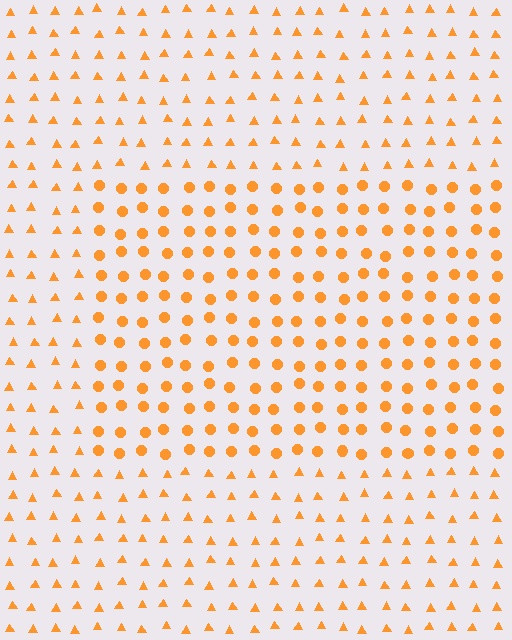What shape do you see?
I see a rectangle.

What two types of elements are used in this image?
The image uses circles inside the rectangle region and triangles outside it.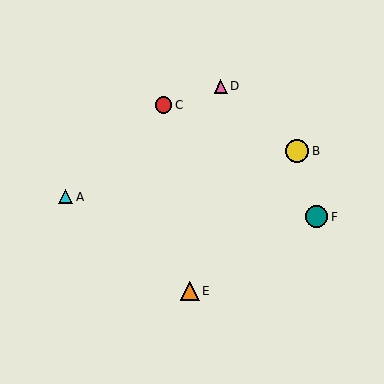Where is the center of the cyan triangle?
The center of the cyan triangle is at (66, 197).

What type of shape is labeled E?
Shape E is an orange triangle.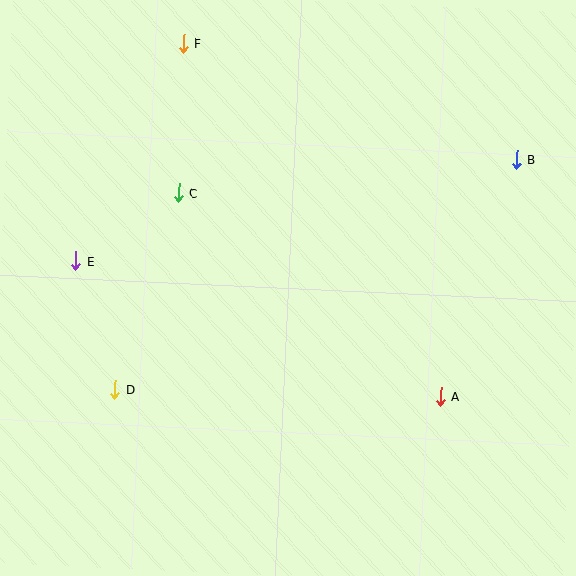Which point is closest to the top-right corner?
Point B is closest to the top-right corner.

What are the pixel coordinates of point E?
Point E is at (76, 261).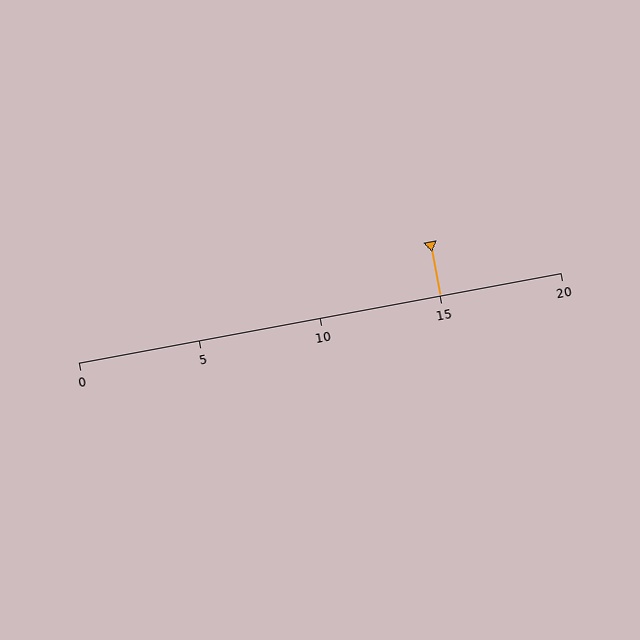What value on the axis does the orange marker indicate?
The marker indicates approximately 15.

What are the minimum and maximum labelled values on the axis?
The axis runs from 0 to 20.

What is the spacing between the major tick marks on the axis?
The major ticks are spaced 5 apart.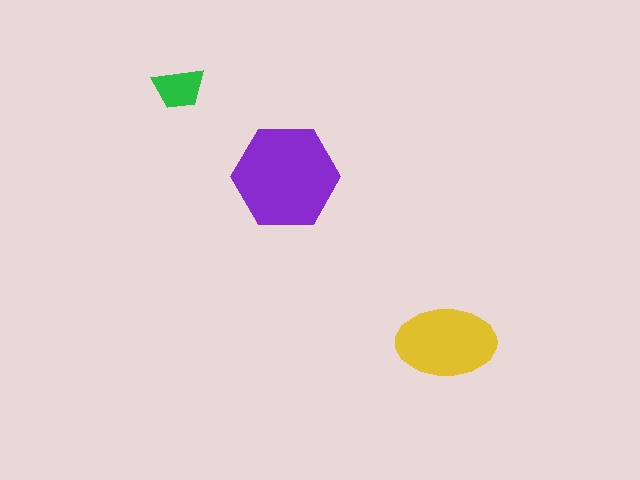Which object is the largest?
The purple hexagon.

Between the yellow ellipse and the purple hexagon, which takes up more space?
The purple hexagon.